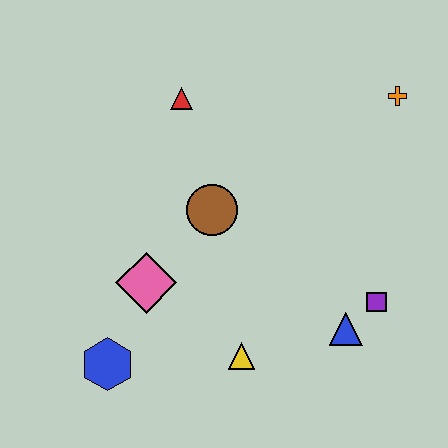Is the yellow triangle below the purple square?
Yes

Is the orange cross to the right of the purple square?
Yes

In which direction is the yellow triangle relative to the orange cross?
The yellow triangle is below the orange cross.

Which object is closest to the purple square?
The blue triangle is closest to the purple square.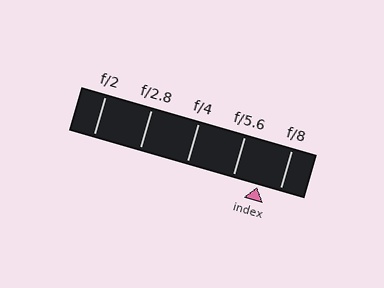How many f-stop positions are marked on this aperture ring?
There are 5 f-stop positions marked.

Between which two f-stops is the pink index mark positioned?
The index mark is between f/5.6 and f/8.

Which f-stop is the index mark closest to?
The index mark is closest to f/8.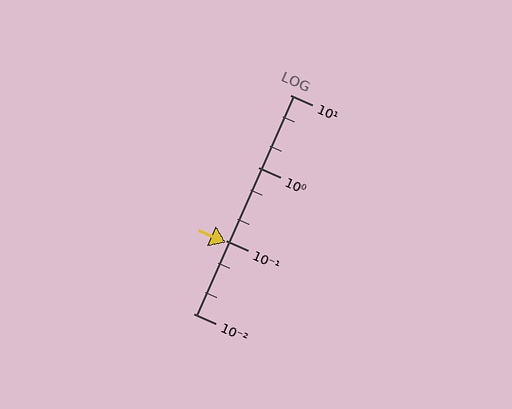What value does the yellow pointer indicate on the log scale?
The pointer indicates approximately 0.093.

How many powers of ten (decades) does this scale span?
The scale spans 3 decades, from 0.01 to 10.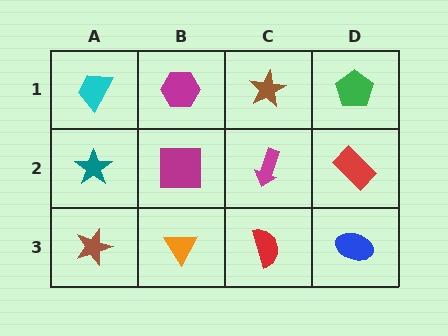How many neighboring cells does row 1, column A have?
2.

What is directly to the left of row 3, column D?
A red semicircle.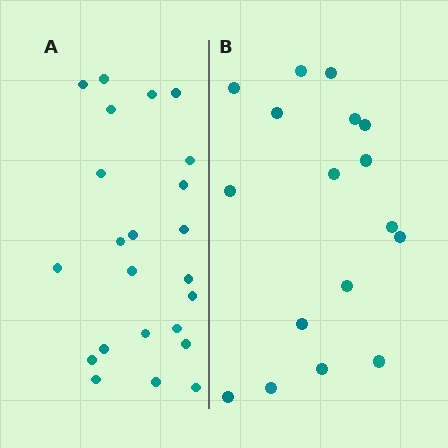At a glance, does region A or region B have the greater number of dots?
Region A (the left region) has more dots.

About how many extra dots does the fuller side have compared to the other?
Region A has about 6 more dots than region B.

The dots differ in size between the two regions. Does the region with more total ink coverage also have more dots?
No. Region B has more total ink coverage because its dots are larger, but region A actually contains more individual dots. Total area can be misleading — the number of items is what matters here.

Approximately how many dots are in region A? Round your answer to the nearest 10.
About 20 dots. (The exact count is 23, which rounds to 20.)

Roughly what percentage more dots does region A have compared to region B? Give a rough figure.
About 35% more.